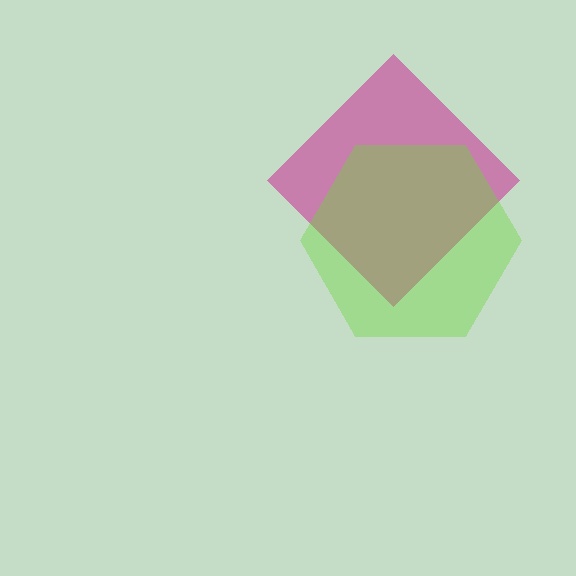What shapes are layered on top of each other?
The layered shapes are: a magenta diamond, a lime hexagon.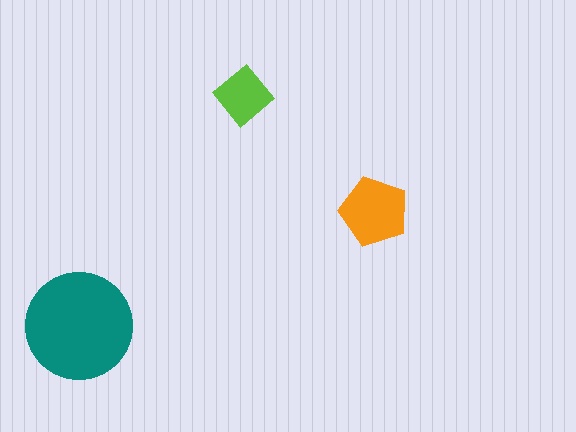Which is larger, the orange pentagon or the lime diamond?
The orange pentagon.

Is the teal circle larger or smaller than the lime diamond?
Larger.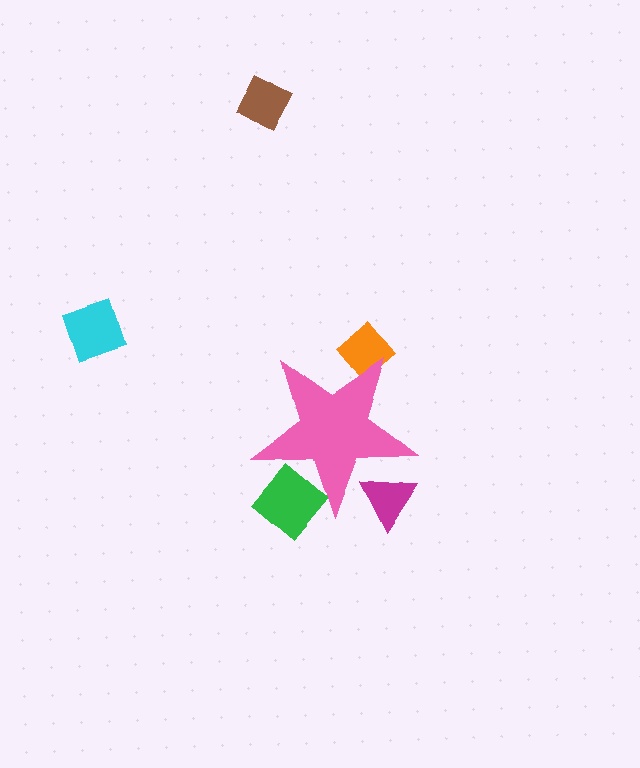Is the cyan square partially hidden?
No, the cyan square is fully visible.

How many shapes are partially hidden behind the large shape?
3 shapes are partially hidden.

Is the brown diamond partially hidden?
No, the brown diamond is fully visible.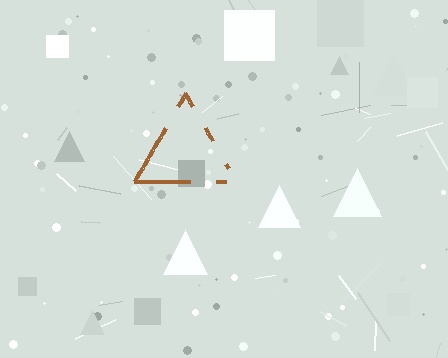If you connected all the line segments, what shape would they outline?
They would outline a triangle.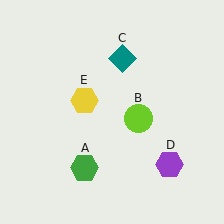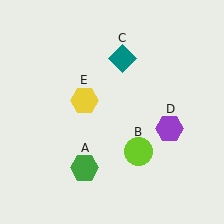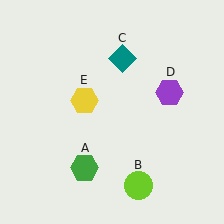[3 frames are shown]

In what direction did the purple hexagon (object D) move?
The purple hexagon (object D) moved up.